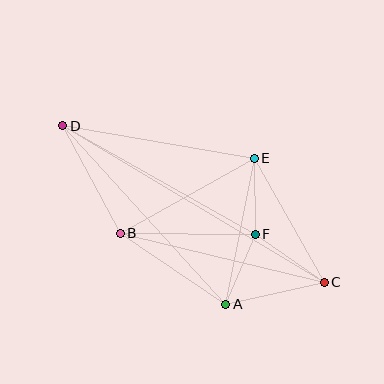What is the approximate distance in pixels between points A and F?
The distance between A and F is approximately 76 pixels.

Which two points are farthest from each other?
Points C and D are farthest from each other.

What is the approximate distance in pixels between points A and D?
The distance between A and D is approximately 242 pixels.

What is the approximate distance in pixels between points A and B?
The distance between A and B is approximately 127 pixels.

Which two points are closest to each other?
Points E and F are closest to each other.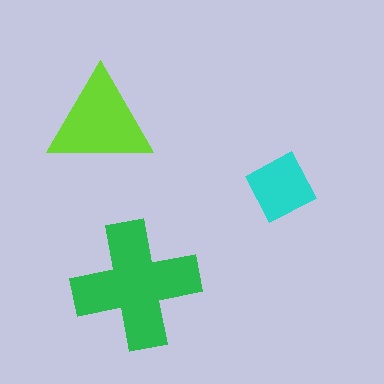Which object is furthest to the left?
The lime triangle is leftmost.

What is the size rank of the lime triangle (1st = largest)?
2nd.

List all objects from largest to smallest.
The green cross, the lime triangle, the cyan square.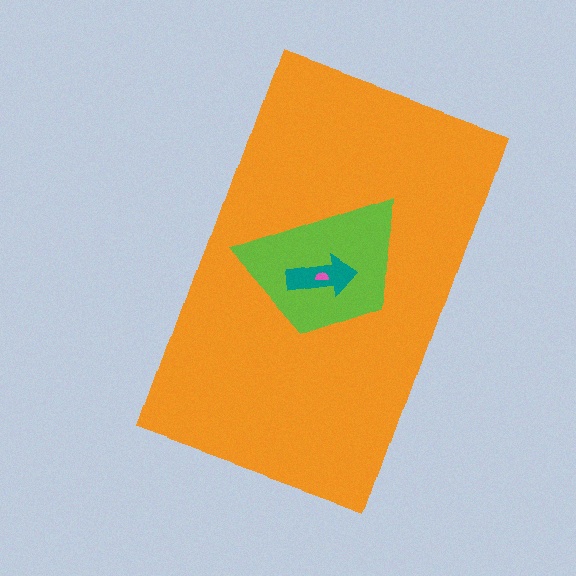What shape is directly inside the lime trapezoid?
The teal arrow.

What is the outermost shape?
The orange rectangle.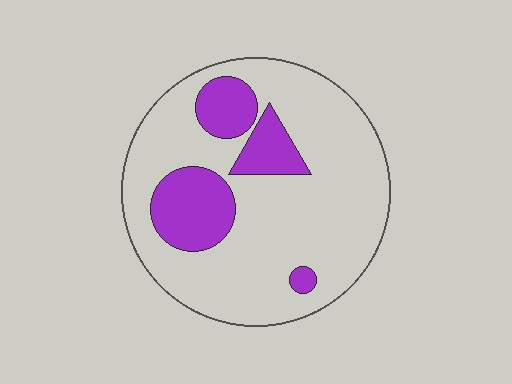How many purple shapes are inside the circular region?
4.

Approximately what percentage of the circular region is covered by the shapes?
Approximately 20%.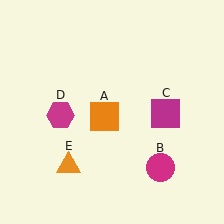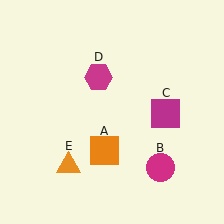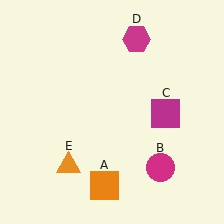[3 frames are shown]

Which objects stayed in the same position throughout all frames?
Magenta circle (object B) and magenta square (object C) and orange triangle (object E) remained stationary.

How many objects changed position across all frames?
2 objects changed position: orange square (object A), magenta hexagon (object D).